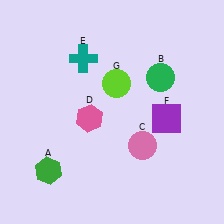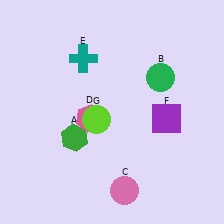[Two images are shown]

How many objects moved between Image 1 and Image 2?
3 objects moved between the two images.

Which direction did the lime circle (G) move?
The lime circle (G) moved down.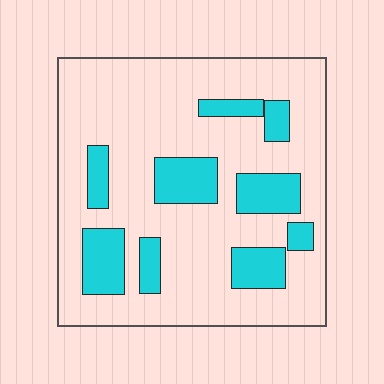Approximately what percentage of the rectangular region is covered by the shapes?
Approximately 25%.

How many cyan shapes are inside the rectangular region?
9.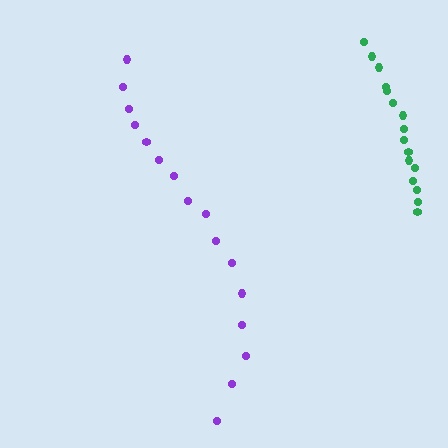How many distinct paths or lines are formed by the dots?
There are 2 distinct paths.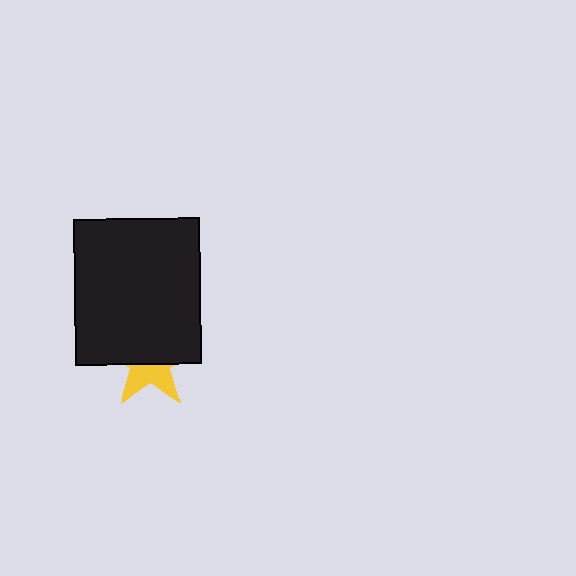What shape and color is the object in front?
The object in front is a black rectangle.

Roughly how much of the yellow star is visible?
A small part of it is visible (roughly 40%).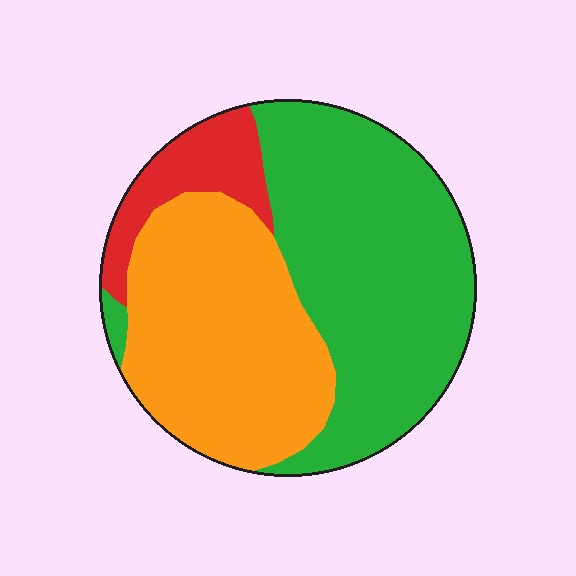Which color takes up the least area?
Red, at roughly 10%.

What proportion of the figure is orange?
Orange takes up between a third and a half of the figure.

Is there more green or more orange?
Green.